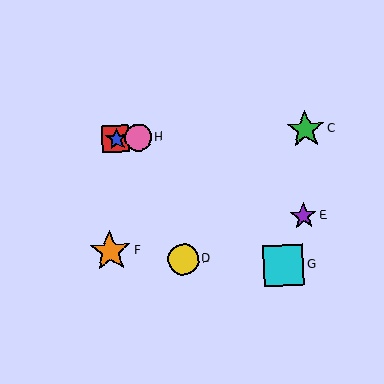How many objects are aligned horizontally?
4 objects (A, B, C, H) are aligned horizontally.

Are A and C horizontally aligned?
Yes, both are at y≈139.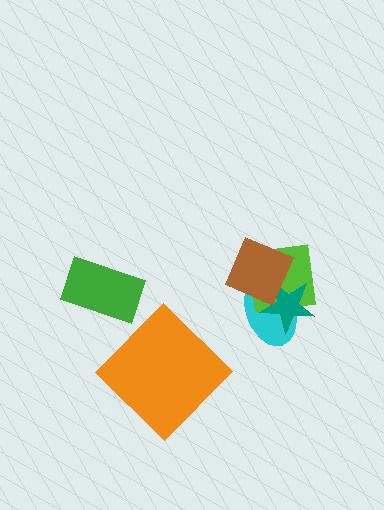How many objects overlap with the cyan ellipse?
3 objects overlap with the cyan ellipse.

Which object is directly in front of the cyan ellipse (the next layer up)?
The lime square is directly in front of the cyan ellipse.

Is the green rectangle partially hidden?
No, no other shape covers it.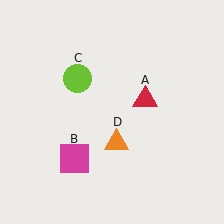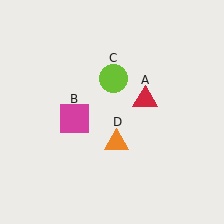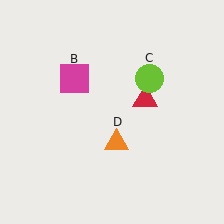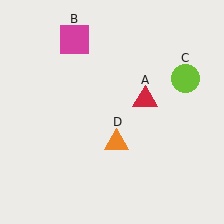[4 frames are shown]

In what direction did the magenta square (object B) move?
The magenta square (object B) moved up.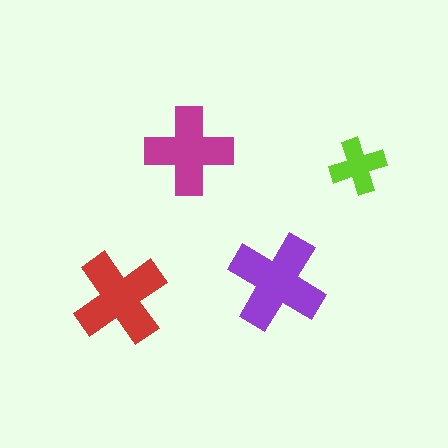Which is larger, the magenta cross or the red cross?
The red one.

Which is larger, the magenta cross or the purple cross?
The purple one.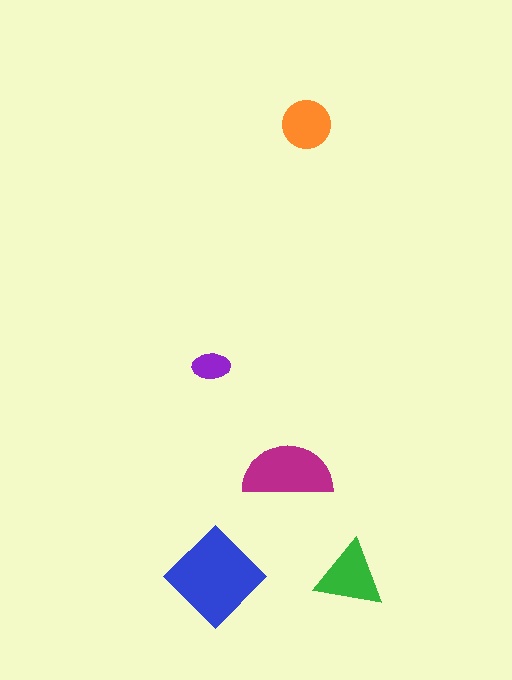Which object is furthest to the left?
The purple ellipse is leftmost.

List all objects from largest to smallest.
The blue diamond, the magenta semicircle, the green triangle, the orange circle, the purple ellipse.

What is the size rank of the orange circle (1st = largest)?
4th.